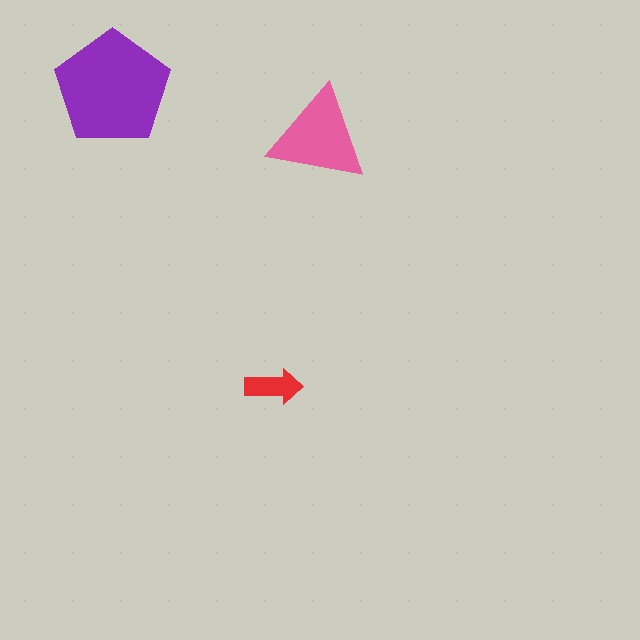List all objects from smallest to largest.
The red arrow, the pink triangle, the purple pentagon.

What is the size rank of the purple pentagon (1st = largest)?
1st.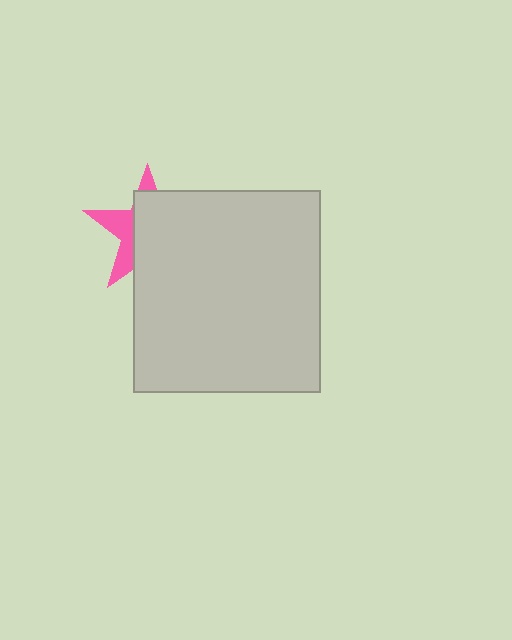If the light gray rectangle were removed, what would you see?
You would see the complete pink star.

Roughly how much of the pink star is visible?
A small part of it is visible (roughly 34%).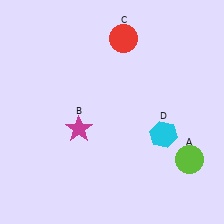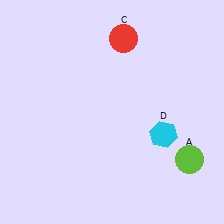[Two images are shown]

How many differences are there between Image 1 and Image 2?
There is 1 difference between the two images.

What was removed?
The magenta star (B) was removed in Image 2.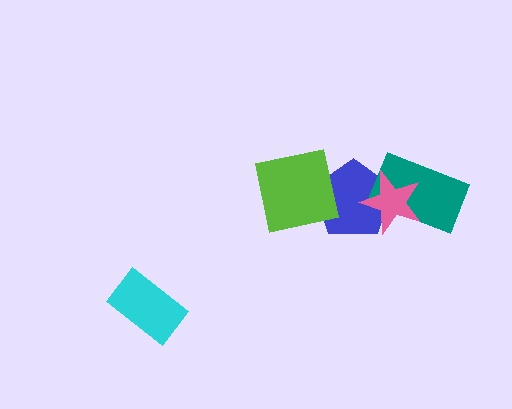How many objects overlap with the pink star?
2 objects overlap with the pink star.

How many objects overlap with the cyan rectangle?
0 objects overlap with the cyan rectangle.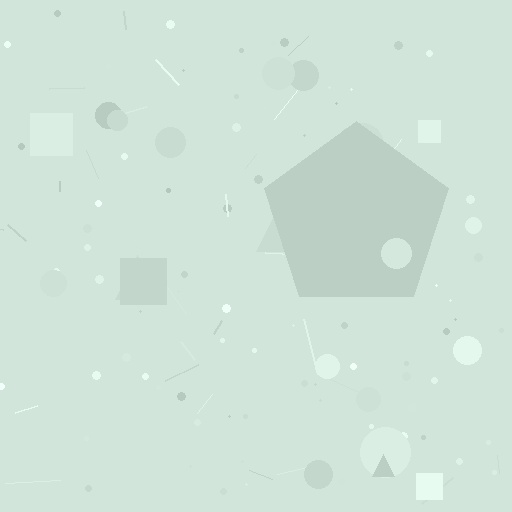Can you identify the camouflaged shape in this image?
The camouflaged shape is a pentagon.